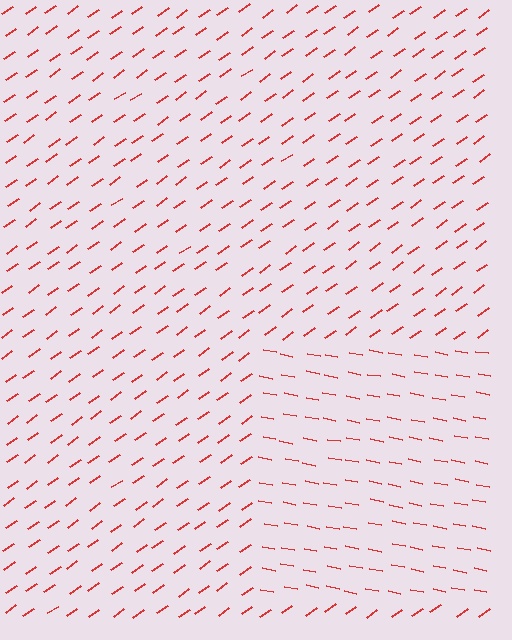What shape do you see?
I see a rectangle.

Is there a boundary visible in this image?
Yes, there is a texture boundary formed by a change in line orientation.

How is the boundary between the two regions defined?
The boundary is defined purely by a change in line orientation (approximately 45 degrees difference). All lines are the same color and thickness.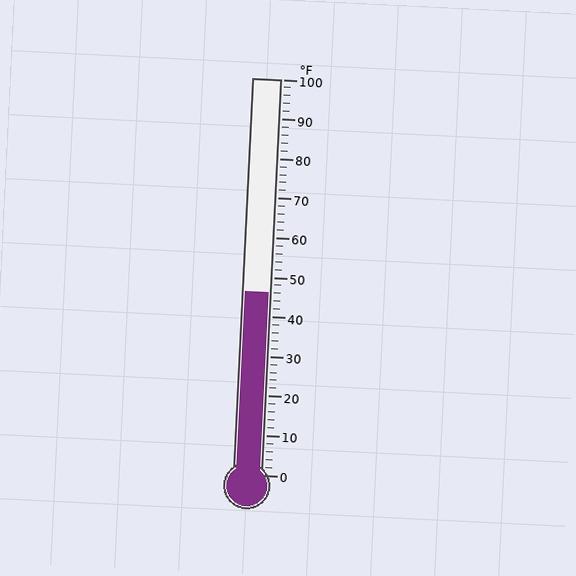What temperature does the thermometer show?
The thermometer shows approximately 46°F.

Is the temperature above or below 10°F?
The temperature is above 10°F.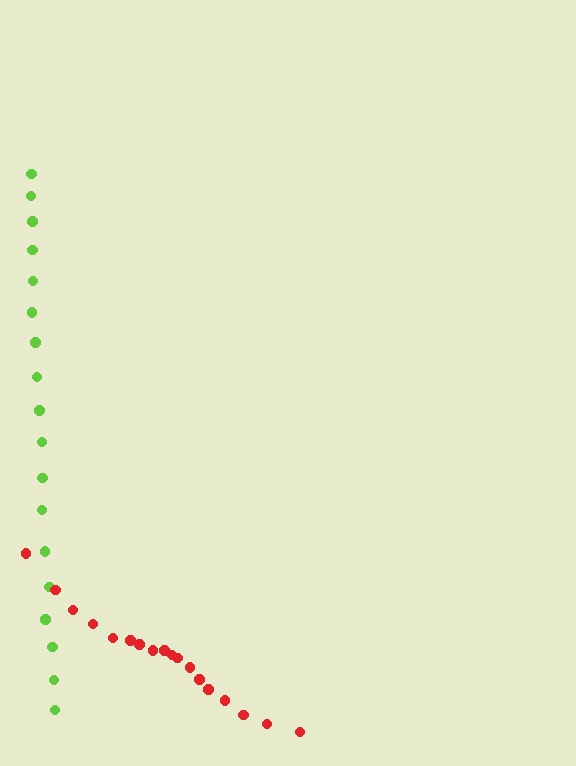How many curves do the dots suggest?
There are 2 distinct paths.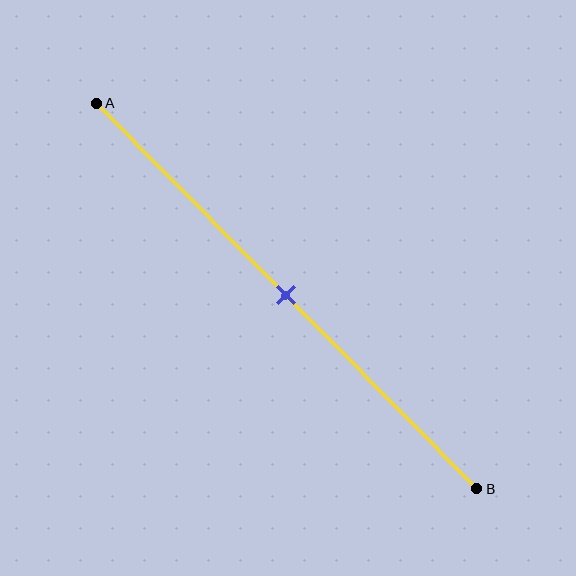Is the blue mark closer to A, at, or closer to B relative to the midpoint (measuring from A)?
The blue mark is approximately at the midpoint of segment AB.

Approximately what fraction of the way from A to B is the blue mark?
The blue mark is approximately 50% of the way from A to B.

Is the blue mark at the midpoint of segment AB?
Yes, the mark is approximately at the midpoint.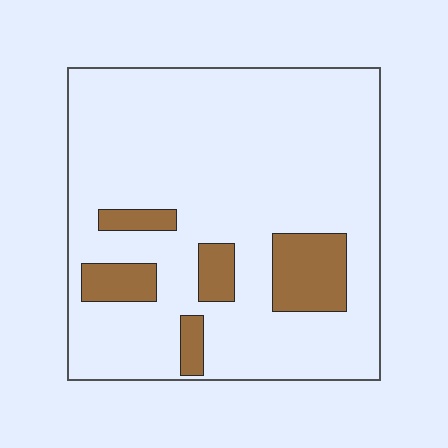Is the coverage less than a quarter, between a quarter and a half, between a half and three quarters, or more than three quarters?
Less than a quarter.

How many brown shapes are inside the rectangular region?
5.